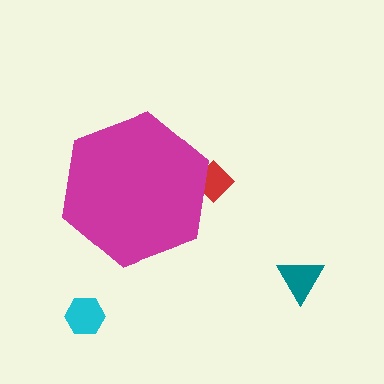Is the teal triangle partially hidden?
No, the teal triangle is fully visible.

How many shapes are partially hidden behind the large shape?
1 shape is partially hidden.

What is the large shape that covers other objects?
A magenta hexagon.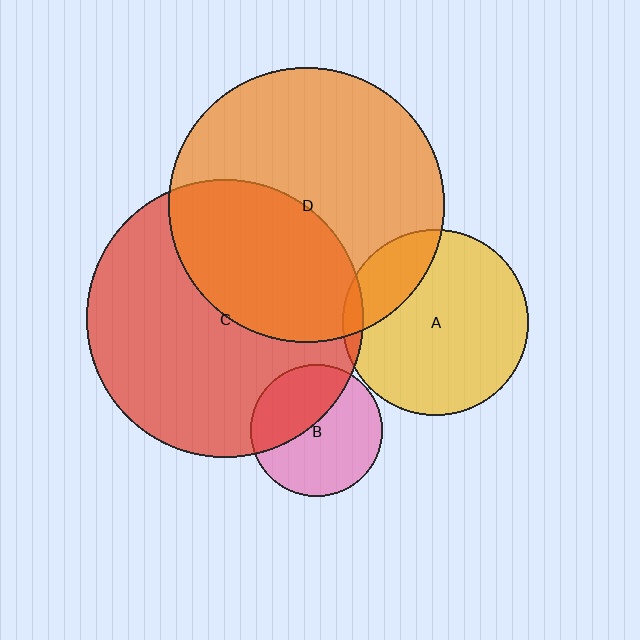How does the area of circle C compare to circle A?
Approximately 2.2 times.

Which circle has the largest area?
Circle C (red).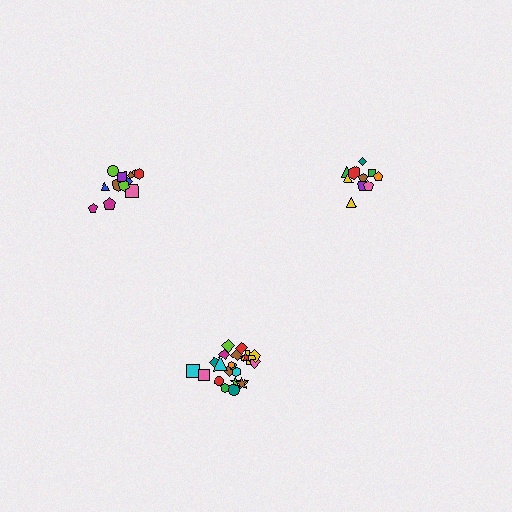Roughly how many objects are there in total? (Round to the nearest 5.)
Roughly 45 objects in total.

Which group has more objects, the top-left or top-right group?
The top-left group.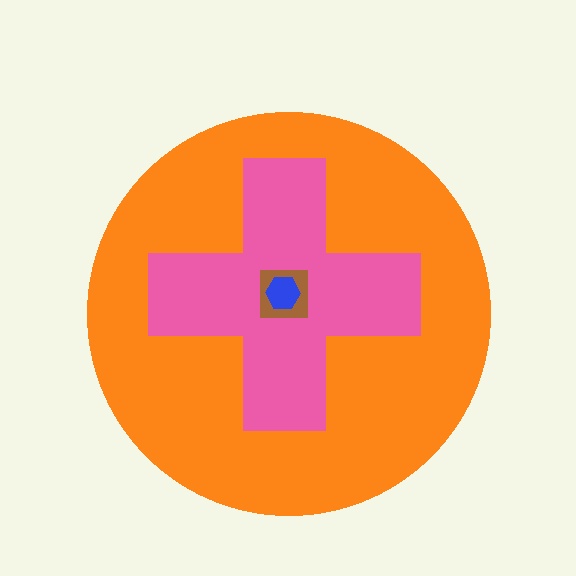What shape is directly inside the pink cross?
The brown square.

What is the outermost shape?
The orange circle.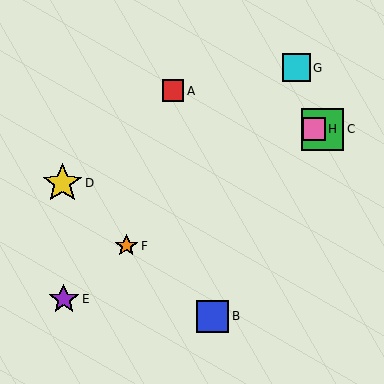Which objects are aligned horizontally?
Objects C, H are aligned horizontally.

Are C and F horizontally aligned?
No, C is at y≈129 and F is at y≈246.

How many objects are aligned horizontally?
2 objects (C, H) are aligned horizontally.